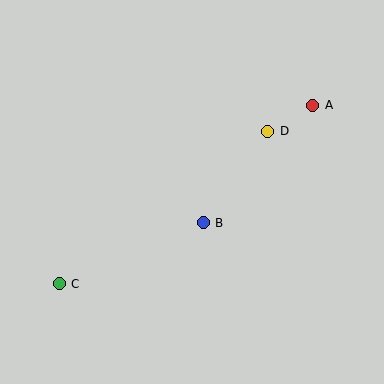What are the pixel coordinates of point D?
Point D is at (268, 131).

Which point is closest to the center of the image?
Point B at (203, 223) is closest to the center.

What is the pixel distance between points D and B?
The distance between D and B is 112 pixels.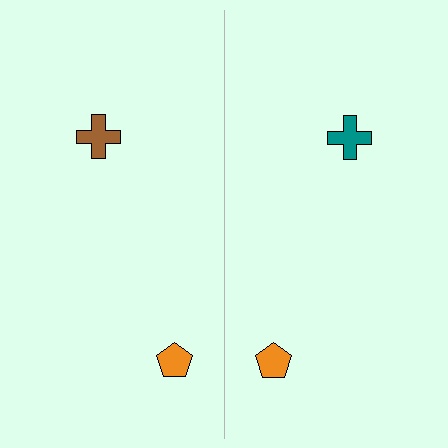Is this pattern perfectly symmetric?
No, the pattern is not perfectly symmetric. The teal cross on the right side breaks the symmetry — its mirror counterpart is brown.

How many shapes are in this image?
There are 4 shapes in this image.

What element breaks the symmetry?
The teal cross on the right side breaks the symmetry — its mirror counterpart is brown.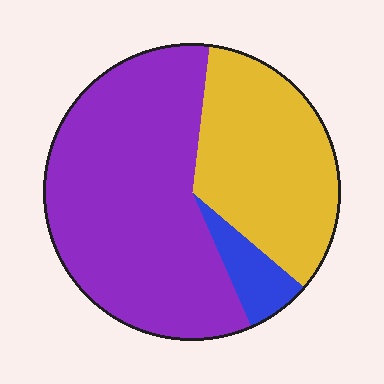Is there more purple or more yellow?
Purple.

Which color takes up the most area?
Purple, at roughly 60%.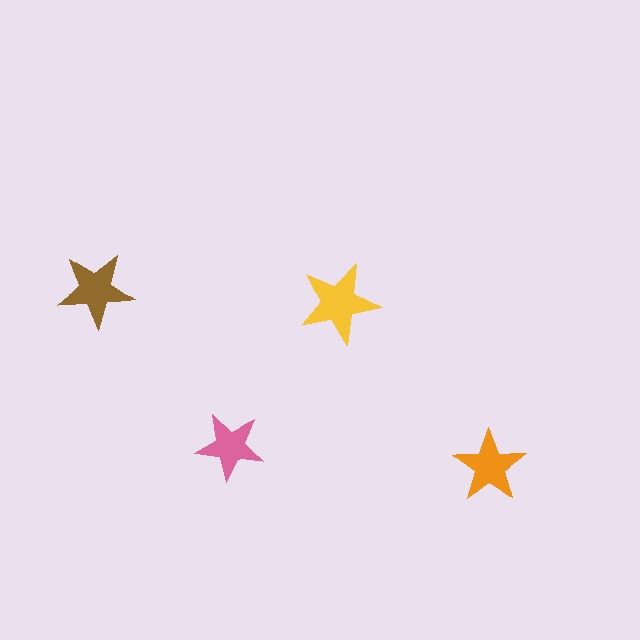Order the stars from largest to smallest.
the yellow one, the brown one, the orange one, the pink one.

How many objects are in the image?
There are 4 objects in the image.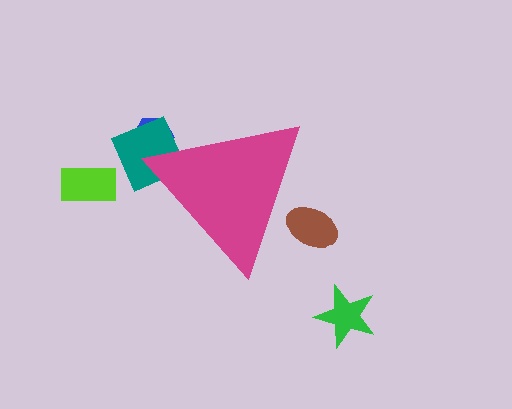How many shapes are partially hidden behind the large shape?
3 shapes are partially hidden.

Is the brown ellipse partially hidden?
Yes, the brown ellipse is partially hidden behind the magenta triangle.